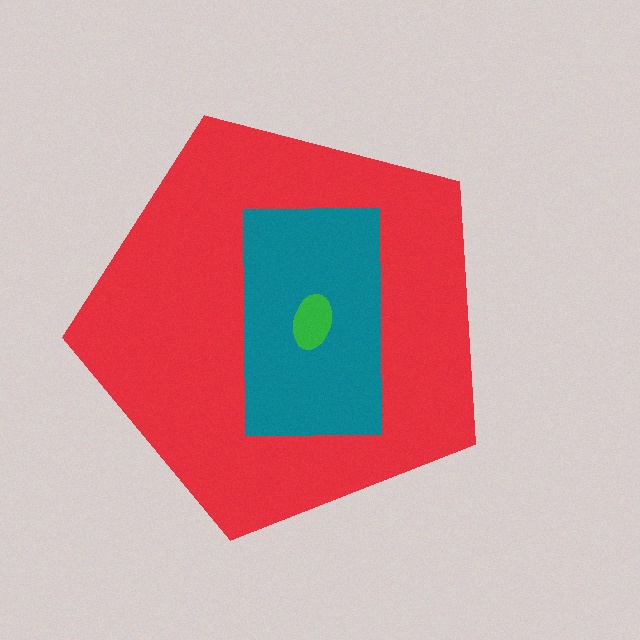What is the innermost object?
The green ellipse.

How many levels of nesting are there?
3.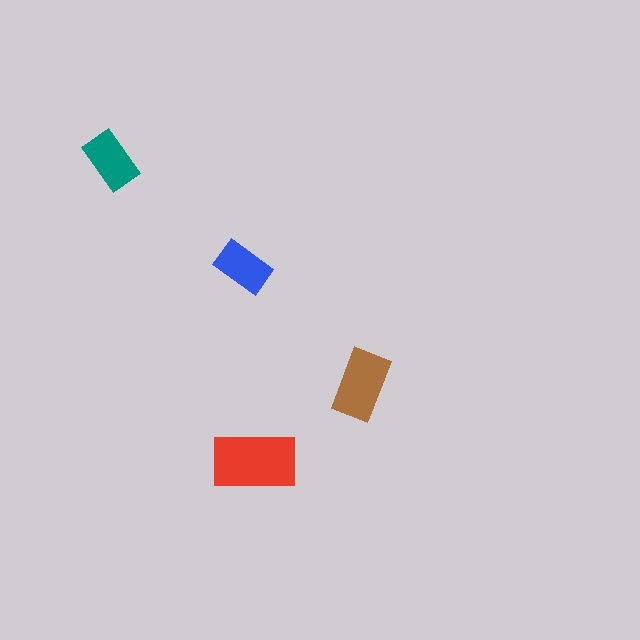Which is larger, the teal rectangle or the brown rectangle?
The brown one.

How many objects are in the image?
There are 4 objects in the image.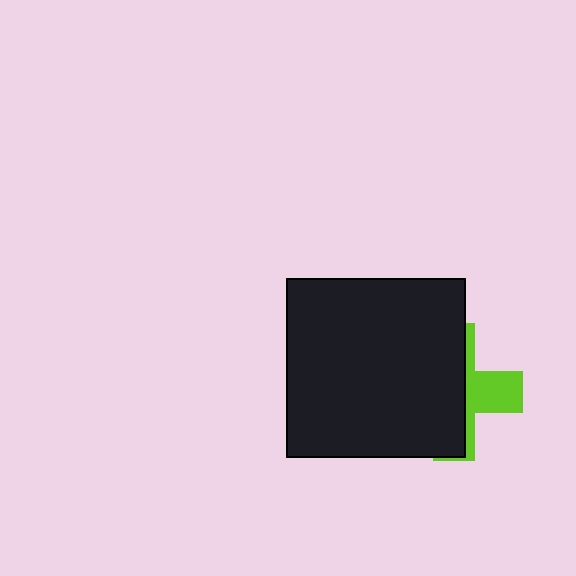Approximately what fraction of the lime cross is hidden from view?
Roughly 64% of the lime cross is hidden behind the black square.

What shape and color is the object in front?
The object in front is a black square.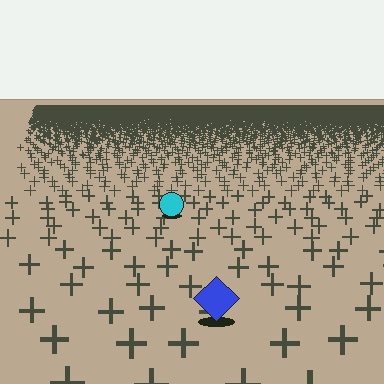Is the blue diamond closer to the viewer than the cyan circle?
Yes. The blue diamond is closer — you can tell from the texture gradient: the ground texture is coarser near it.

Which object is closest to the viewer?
The blue diamond is closest. The texture marks near it are larger and more spread out.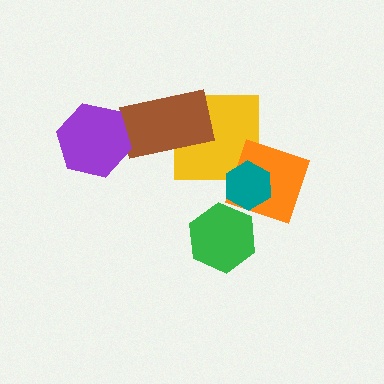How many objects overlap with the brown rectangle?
1 object overlaps with the brown rectangle.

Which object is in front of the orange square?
The teal hexagon is in front of the orange square.